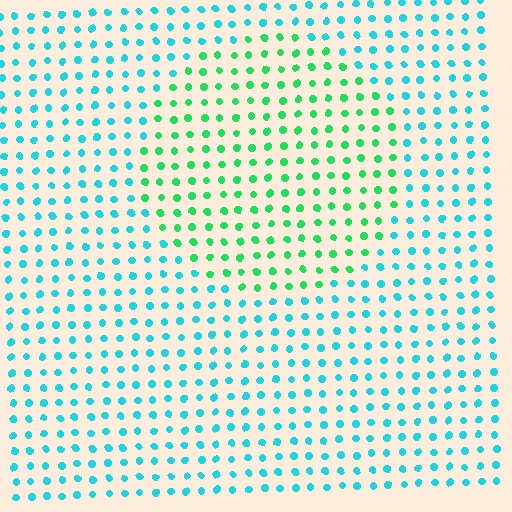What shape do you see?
I see a circle.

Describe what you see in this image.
The image is filled with small cyan elements in a uniform arrangement. A circle-shaped region is visible where the elements are tinted to a slightly different hue, forming a subtle color boundary.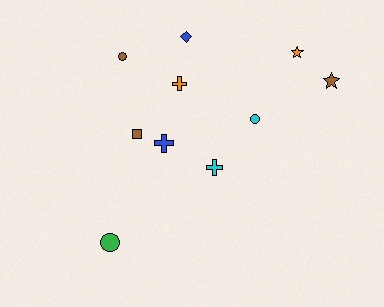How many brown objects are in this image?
There are 3 brown objects.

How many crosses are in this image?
There are 3 crosses.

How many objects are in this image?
There are 10 objects.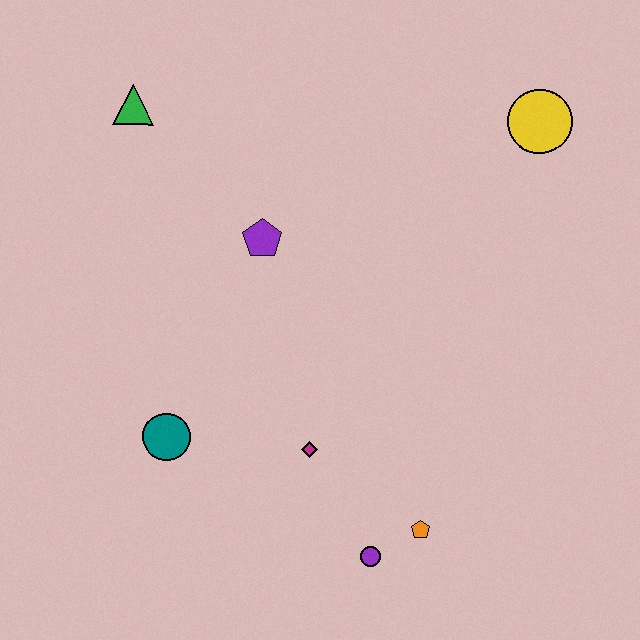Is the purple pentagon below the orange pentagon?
No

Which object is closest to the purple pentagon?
The green triangle is closest to the purple pentagon.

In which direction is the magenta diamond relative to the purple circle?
The magenta diamond is above the purple circle.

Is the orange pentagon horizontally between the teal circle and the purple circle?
No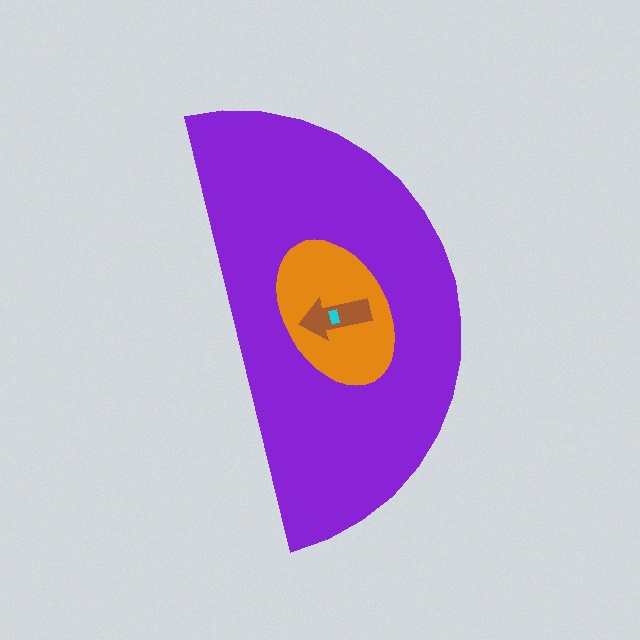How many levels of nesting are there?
4.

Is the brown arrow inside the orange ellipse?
Yes.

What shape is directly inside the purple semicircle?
The orange ellipse.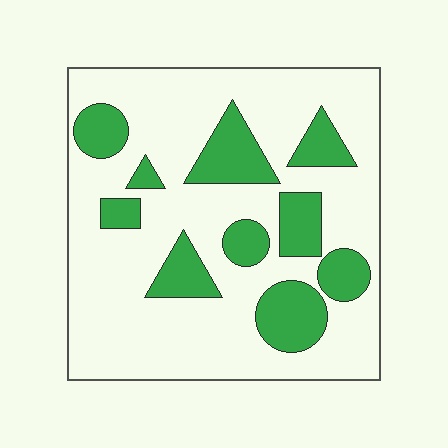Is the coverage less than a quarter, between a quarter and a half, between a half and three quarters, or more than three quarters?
Between a quarter and a half.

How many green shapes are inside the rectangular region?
10.